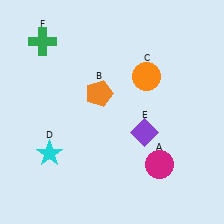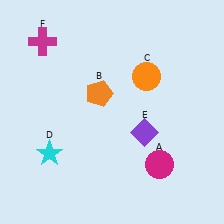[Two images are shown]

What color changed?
The cross (F) changed from green in Image 1 to magenta in Image 2.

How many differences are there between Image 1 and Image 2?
There is 1 difference between the two images.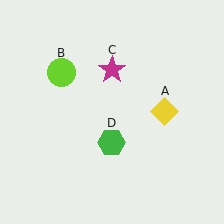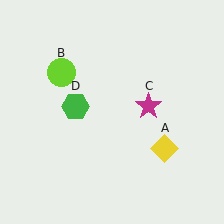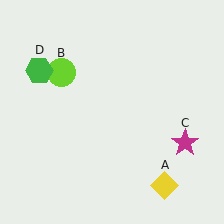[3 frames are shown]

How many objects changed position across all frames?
3 objects changed position: yellow diamond (object A), magenta star (object C), green hexagon (object D).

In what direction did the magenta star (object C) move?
The magenta star (object C) moved down and to the right.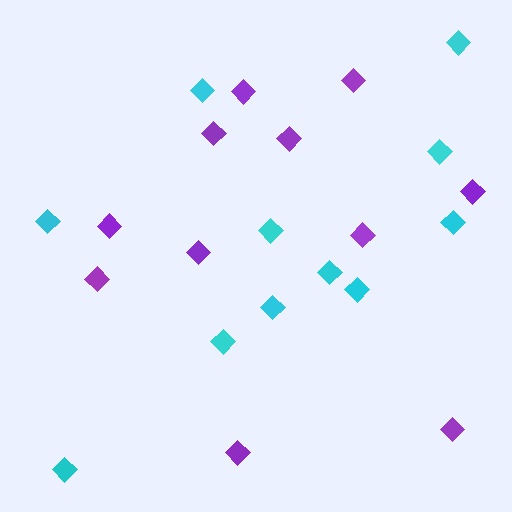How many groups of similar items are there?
There are 2 groups: one group of cyan diamonds (11) and one group of purple diamonds (11).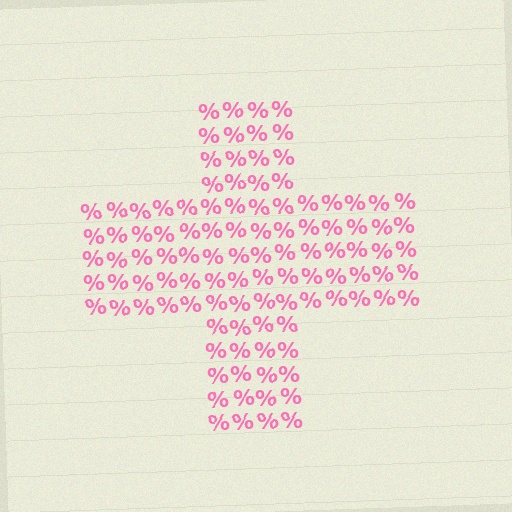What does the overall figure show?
The overall figure shows a cross.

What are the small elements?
The small elements are percent signs.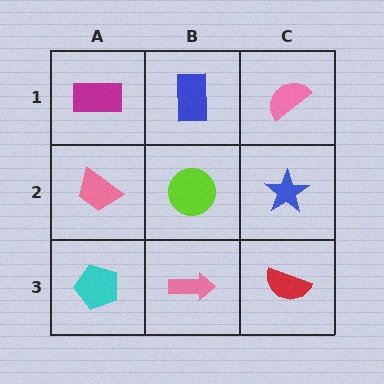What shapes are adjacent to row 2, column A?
A magenta rectangle (row 1, column A), a cyan pentagon (row 3, column A), a lime circle (row 2, column B).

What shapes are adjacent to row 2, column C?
A pink semicircle (row 1, column C), a red semicircle (row 3, column C), a lime circle (row 2, column B).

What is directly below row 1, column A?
A pink trapezoid.